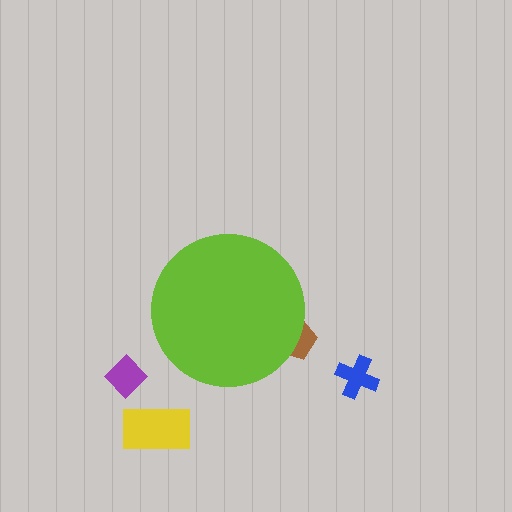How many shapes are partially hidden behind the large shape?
1 shape is partially hidden.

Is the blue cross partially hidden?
No, the blue cross is fully visible.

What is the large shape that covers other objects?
A lime circle.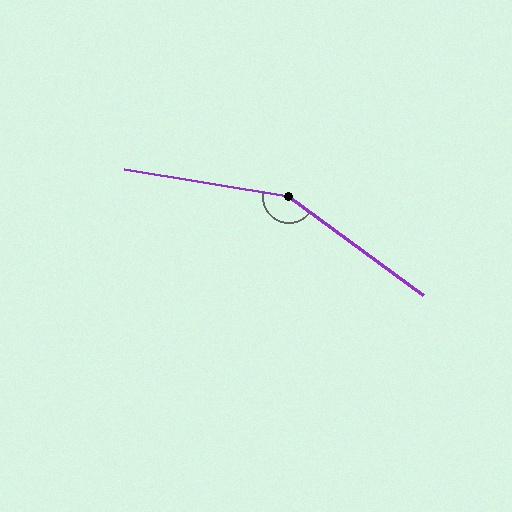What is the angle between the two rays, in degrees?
Approximately 153 degrees.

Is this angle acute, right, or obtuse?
It is obtuse.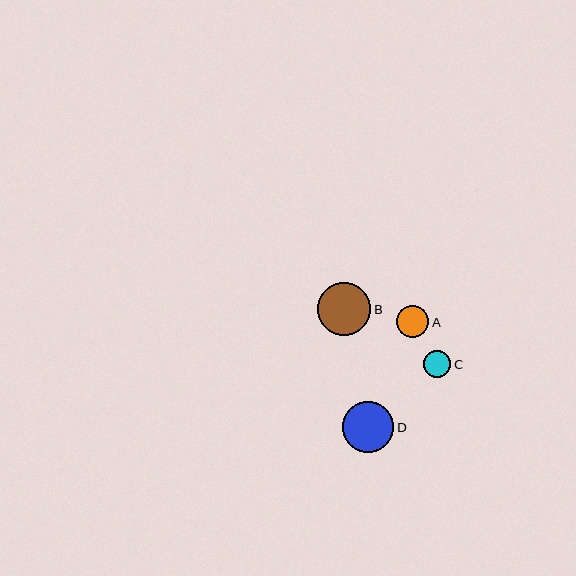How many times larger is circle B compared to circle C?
Circle B is approximately 2.0 times the size of circle C.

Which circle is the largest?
Circle B is the largest with a size of approximately 53 pixels.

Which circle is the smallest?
Circle C is the smallest with a size of approximately 27 pixels.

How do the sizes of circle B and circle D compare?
Circle B and circle D are approximately the same size.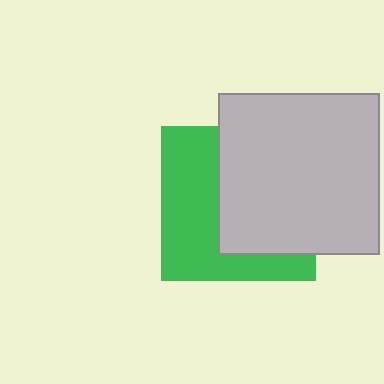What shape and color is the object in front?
The object in front is a light gray square.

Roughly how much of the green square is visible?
About half of it is visible (roughly 47%).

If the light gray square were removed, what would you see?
You would see the complete green square.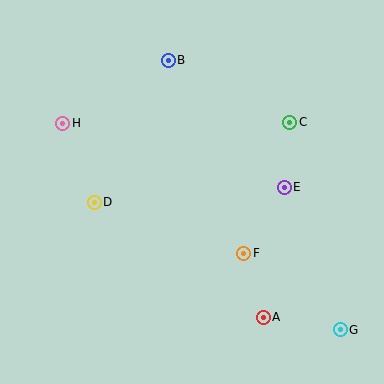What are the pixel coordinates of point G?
Point G is at (340, 330).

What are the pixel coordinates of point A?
Point A is at (263, 317).